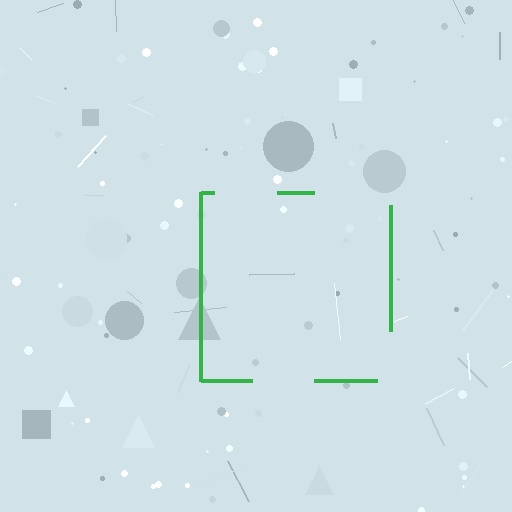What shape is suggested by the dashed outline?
The dashed outline suggests a square.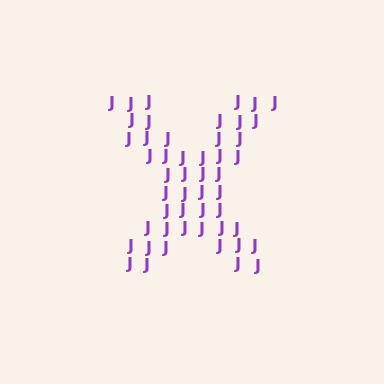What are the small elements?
The small elements are letter J's.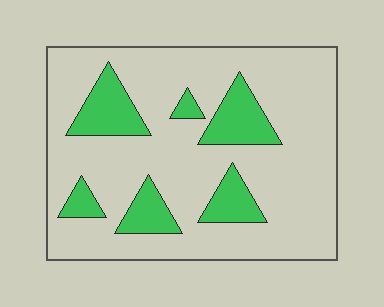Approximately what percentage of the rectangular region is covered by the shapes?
Approximately 20%.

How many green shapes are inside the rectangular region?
6.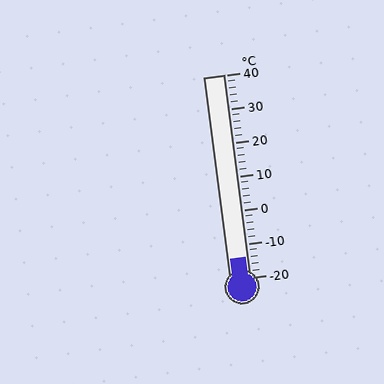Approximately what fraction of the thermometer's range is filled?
The thermometer is filled to approximately 10% of its range.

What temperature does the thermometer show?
The thermometer shows approximately -14°C.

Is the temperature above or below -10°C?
The temperature is below -10°C.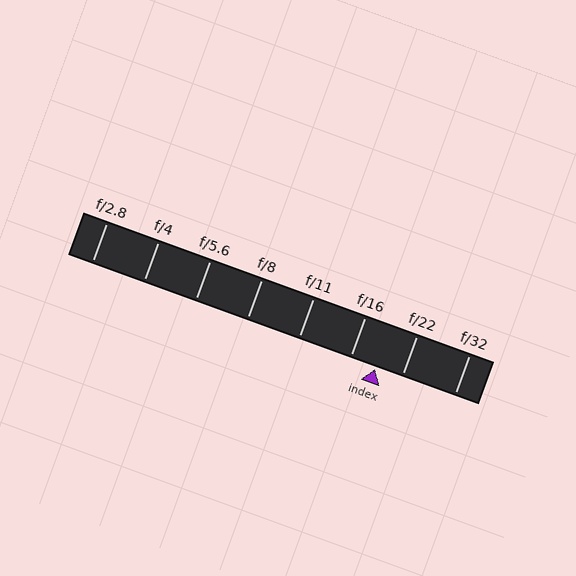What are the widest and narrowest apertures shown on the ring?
The widest aperture shown is f/2.8 and the narrowest is f/32.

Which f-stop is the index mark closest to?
The index mark is closest to f/16.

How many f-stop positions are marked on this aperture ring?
There are 8 f-stop positions marked.